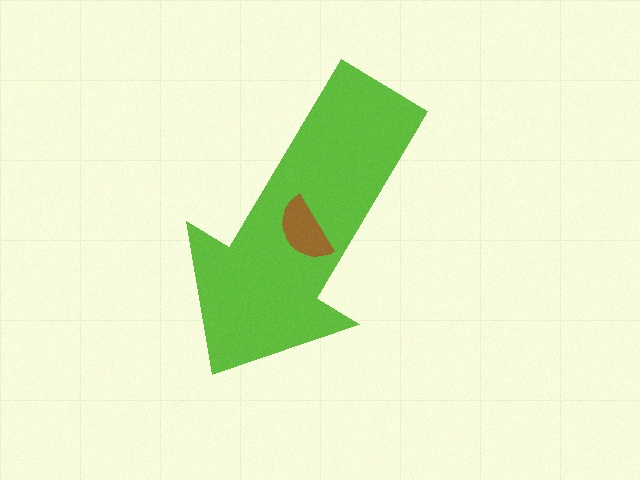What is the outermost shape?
The lime arrow.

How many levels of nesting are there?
2.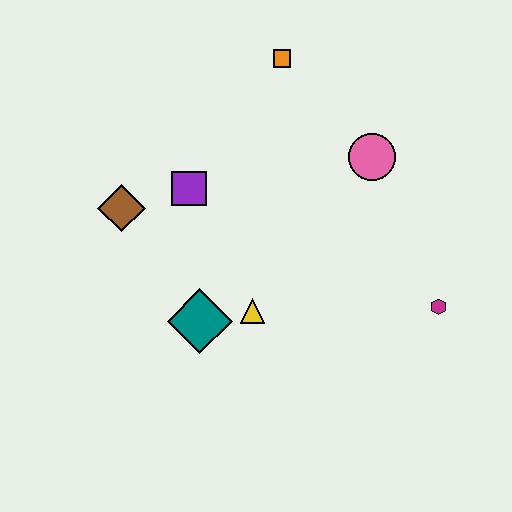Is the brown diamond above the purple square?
No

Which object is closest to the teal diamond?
The yellow triangle is closest to the teal diamond.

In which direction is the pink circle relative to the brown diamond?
The pink circle is to the right of the brown diamond.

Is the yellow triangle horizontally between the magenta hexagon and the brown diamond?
Yes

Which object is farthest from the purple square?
The magenta hexagon is farthest from the purple square.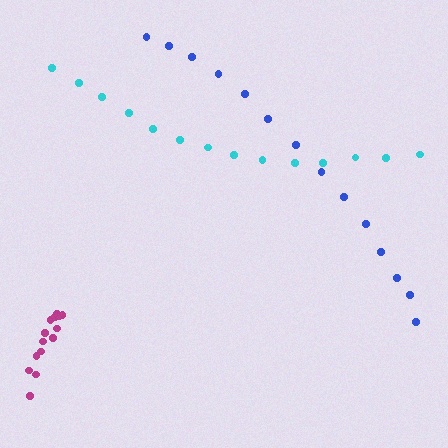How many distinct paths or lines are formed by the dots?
There are 3 distinct paths.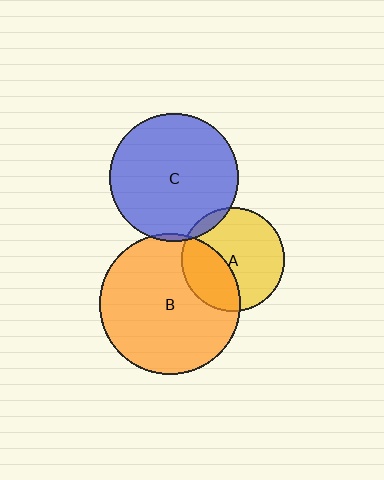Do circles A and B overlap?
Yes.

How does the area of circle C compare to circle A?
Approximately 1.5 times.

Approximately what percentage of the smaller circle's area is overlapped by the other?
Approximately 35%.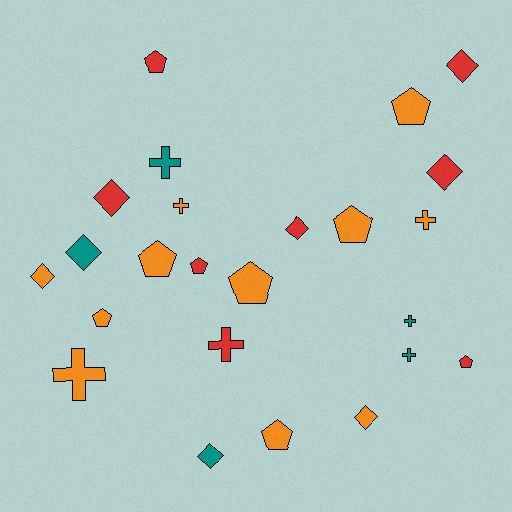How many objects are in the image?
There are 24 objects.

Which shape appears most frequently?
Pentagon, with 9 objects.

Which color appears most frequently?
Orange, with 11 objects.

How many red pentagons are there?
There are 3 red pentagons.